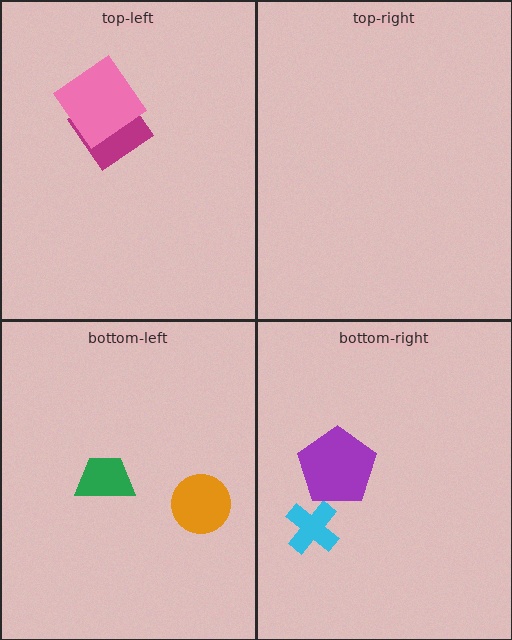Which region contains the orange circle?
The bottom-left region.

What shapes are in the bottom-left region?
The orange circle, the green trapezoid.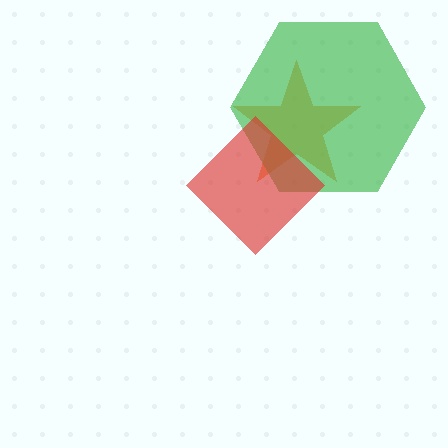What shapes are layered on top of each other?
The layered shapes are: an orange star, a green hexagon, a red diamond.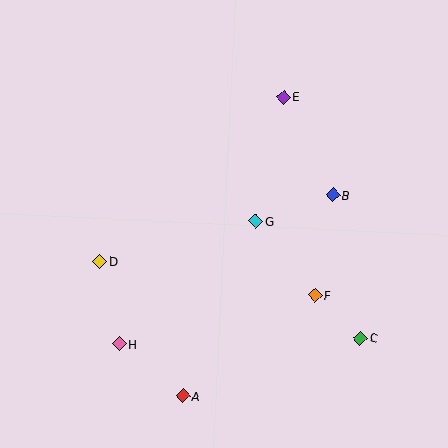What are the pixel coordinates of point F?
Point F is at (315, 295).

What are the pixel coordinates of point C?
Point C is at (360, 338).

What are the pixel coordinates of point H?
Point H is at (119, 344).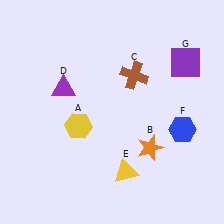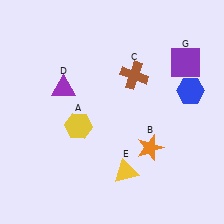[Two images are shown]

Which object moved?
The blue hexagon (F) moved up.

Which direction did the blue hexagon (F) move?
The blue hexagon (F) moved up.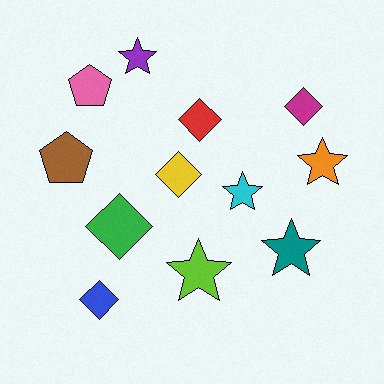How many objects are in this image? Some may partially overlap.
There are 12 objects.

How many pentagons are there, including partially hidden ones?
There are 2 pentagons.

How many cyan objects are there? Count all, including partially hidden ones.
There is 1 cyan object.